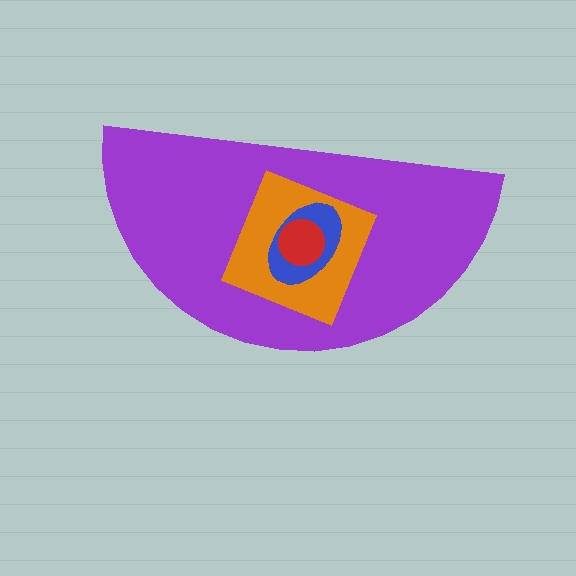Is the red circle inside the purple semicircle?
Yes.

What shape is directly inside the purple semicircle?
The orange diamond.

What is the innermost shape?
The red circle.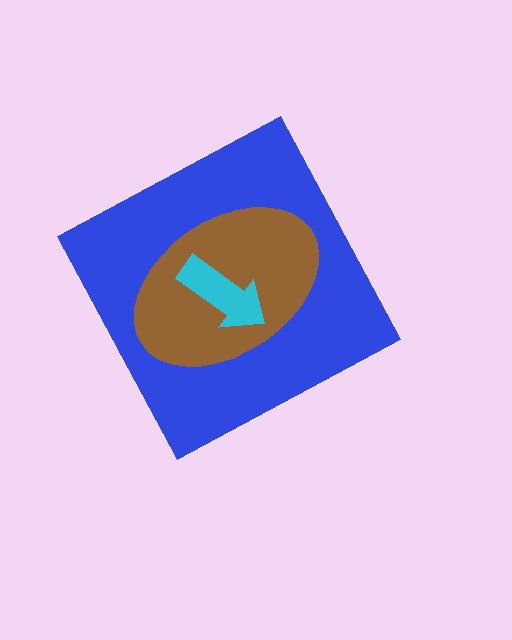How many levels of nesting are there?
3.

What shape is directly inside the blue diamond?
The brown ellipse.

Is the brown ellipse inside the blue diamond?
Yes.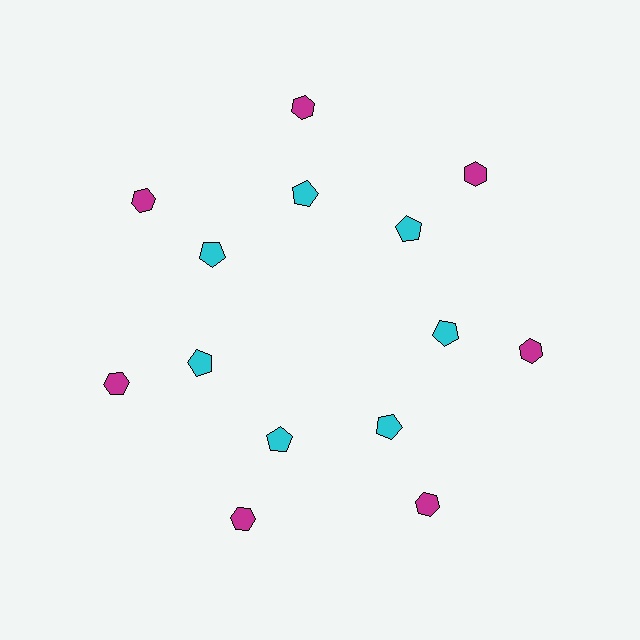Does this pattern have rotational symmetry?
Yes, this pattern has 7-fold rotational symmetry. It looks the same after rotating 51 degrees around the center.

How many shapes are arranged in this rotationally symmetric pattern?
There are 14 shapes, arranged in 7 groups of 2.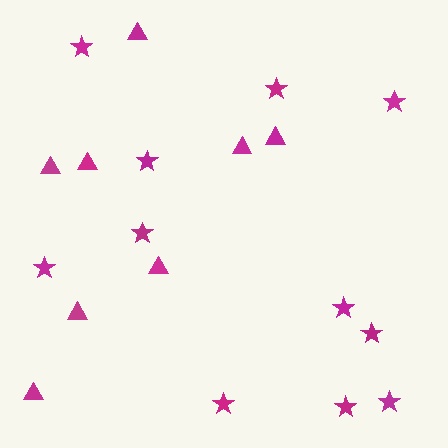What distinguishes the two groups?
There are 2 groups: one group of stars (11) and one group of triangles (8).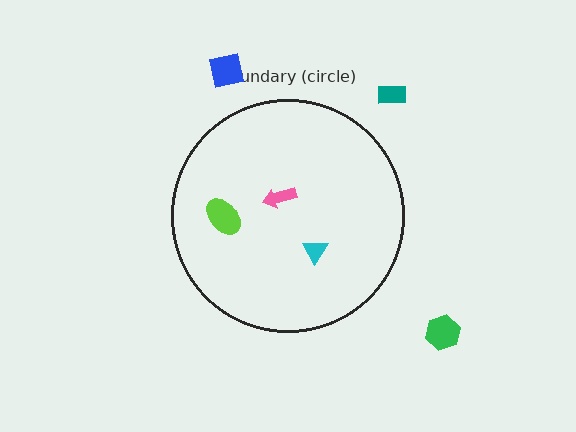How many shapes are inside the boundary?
3 inside, 3 outside.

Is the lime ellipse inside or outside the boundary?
Inside.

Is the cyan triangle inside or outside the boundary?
Inside.